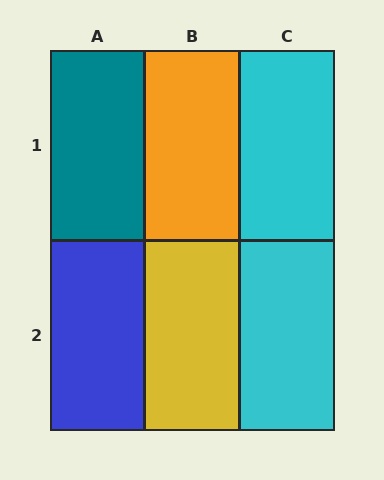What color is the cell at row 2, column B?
Yellow.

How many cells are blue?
1 cell is blue.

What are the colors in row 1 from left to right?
Teal, orange, cyan.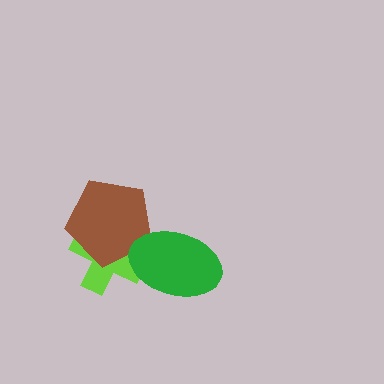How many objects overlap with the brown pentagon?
2 objects overlap with the brown pentagon.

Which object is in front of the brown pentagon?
The green ellipse is in front of the brown pentagon.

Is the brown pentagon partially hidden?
Yes, it is partially covered by another shape.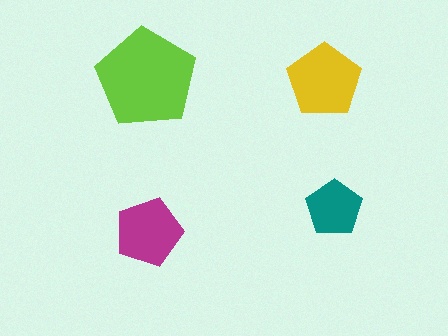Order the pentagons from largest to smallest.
the lime one, the yellow one, the magenta one, the teal one.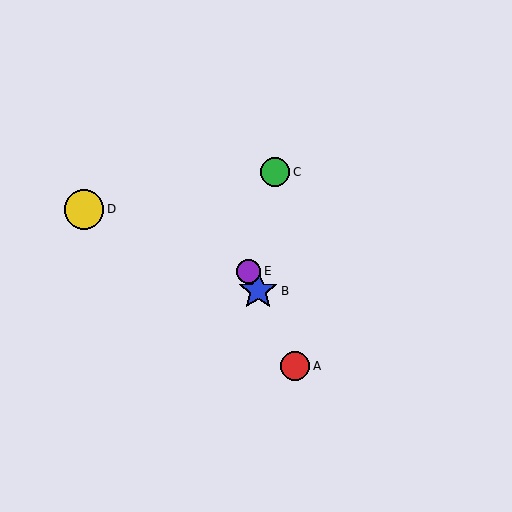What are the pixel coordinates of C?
Object C is at (275, 172).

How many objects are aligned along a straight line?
3 objects (A, B, E) are aligned along a straight line.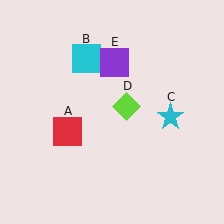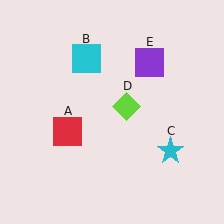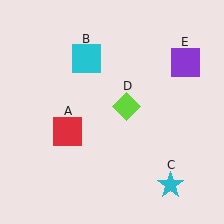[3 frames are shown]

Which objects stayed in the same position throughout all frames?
Red square (object A) and cyan square (object B) and lime diamond (object D) remained stationary.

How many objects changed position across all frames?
2 objects changed position: cyan star (object C), purple square (object E).